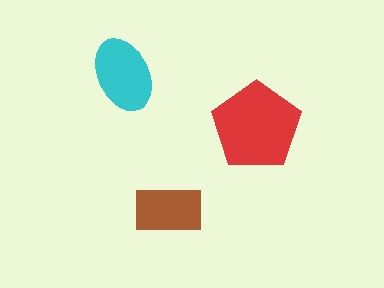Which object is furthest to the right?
The red pentagon is rightmost.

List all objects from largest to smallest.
The red pentagon, the cyan ellipse, the brown rectangle.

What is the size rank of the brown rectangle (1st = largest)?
3rd.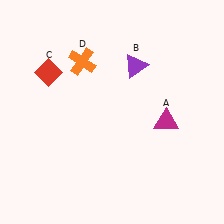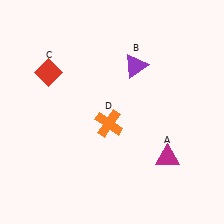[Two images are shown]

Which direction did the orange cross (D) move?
The orange cross (D) moved down.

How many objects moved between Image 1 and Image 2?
2 objects moved between the two images.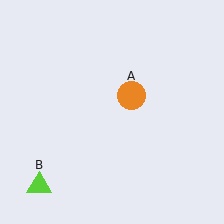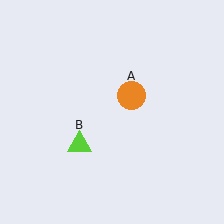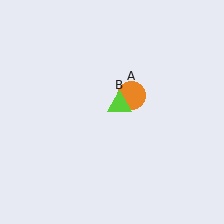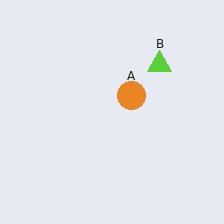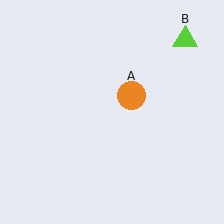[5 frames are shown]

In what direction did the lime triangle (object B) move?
The lime triangle (object B) moved up and to the right.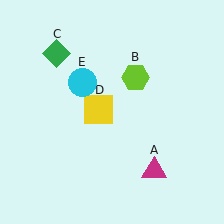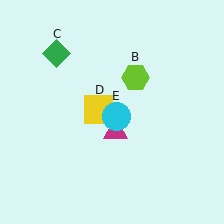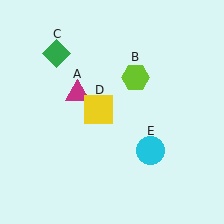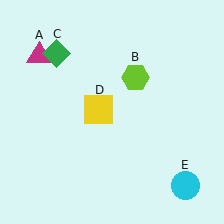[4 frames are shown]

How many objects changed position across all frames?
2 objects changed position: magenta triangle (object A), cyan circle (object E).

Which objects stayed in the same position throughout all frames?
Lime hexagon (object B) and green diamond (object C) and yellow square (object D) remained stationary.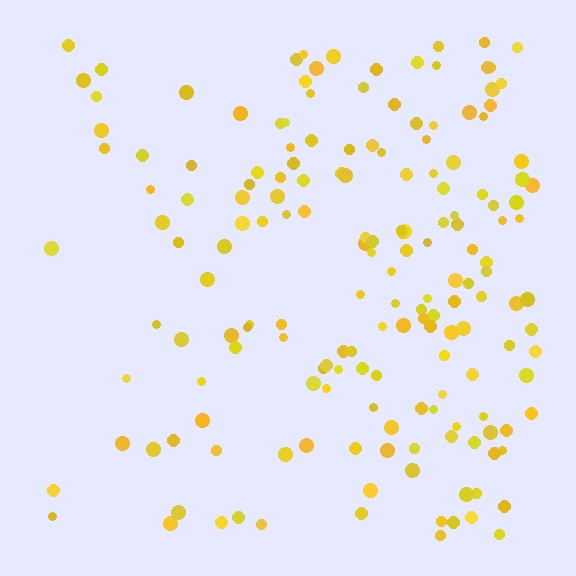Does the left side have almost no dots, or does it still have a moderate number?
Still a moderate number, just noticeably fewer than the right.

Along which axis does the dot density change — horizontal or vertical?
Horizontal.